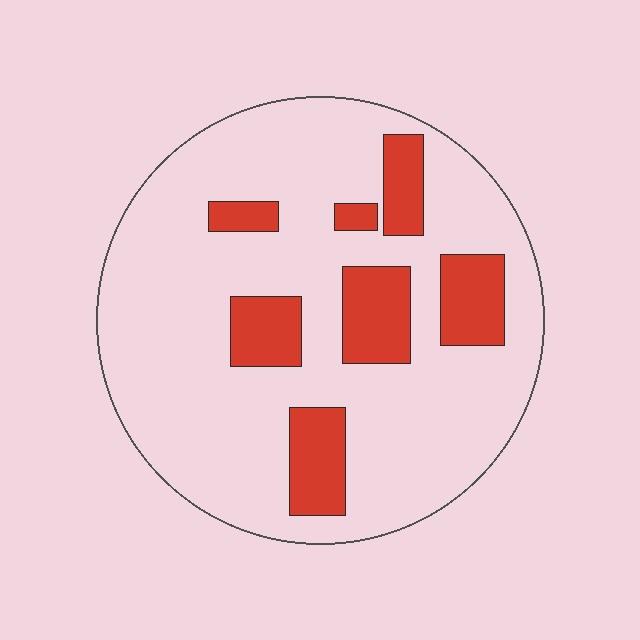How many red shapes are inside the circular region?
7.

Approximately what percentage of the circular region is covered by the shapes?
Approximately 20%.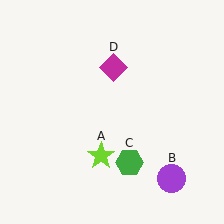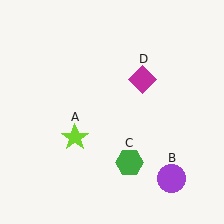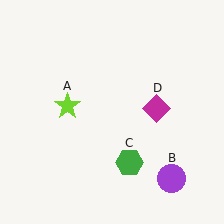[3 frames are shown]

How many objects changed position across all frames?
2 objects changed position: lime star (object A), magenta diamond (object D).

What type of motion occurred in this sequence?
The lime star (object A), magenta diamond (object D) rotated clockwise around the center of the scene.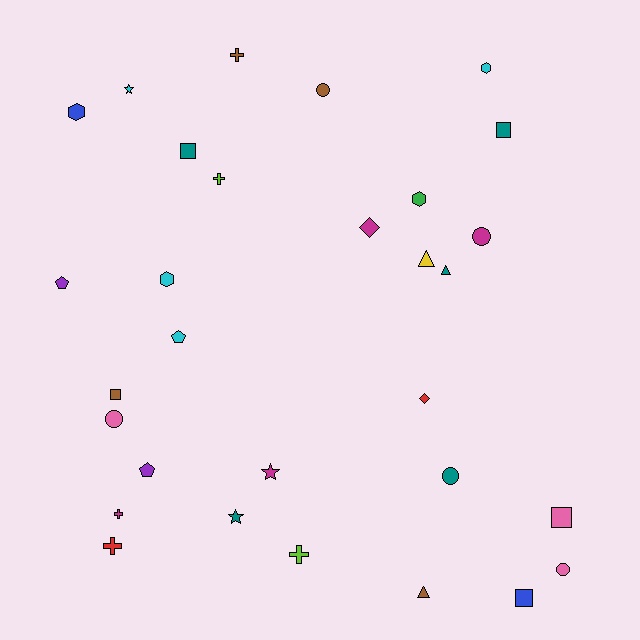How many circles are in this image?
There are 5 circles.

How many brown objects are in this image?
There are 4 brown objects.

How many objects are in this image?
There are 30 objects.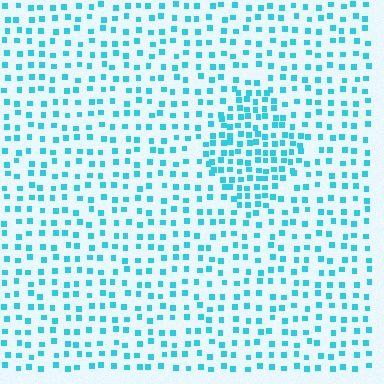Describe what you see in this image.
The image contains small cyan elements arranged at two different densities. A diamond-shaped region is visible where the elements are more densely packed than the surrounding area.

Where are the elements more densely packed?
The elements are more densely packed inside the diamond boundary.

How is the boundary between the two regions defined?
The boundary is defined by a change in element density (approximately 1.9x ratio). All elements are the same color, size, and shape.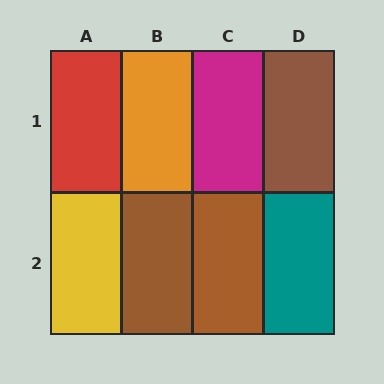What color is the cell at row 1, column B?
Orange.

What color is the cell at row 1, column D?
Brown.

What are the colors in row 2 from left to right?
Yellow, brown, brown, teal.